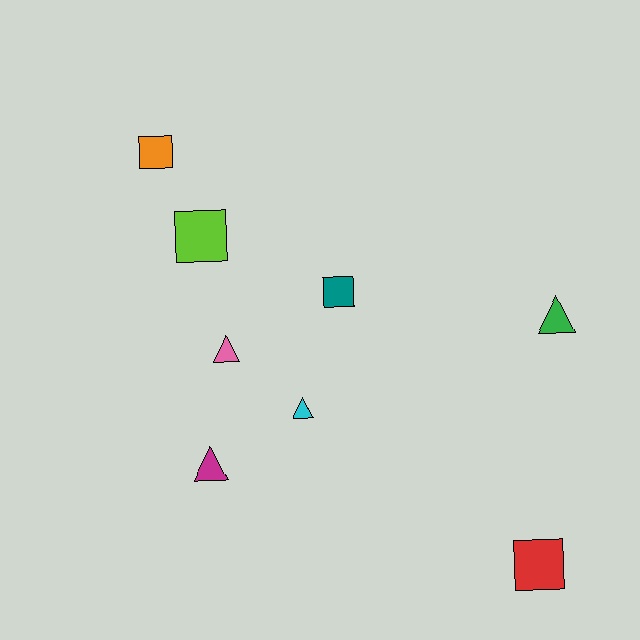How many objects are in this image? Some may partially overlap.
There are 8 objects.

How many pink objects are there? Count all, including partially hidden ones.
There is 1 pink object.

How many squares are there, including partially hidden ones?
There are 4 squares.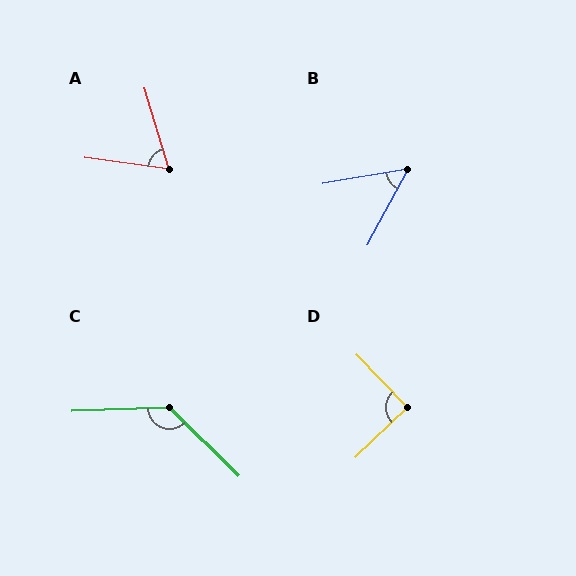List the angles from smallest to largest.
B (52°), A (66°), D (90°), C (134°).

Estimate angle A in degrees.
Approximately 66 degrees.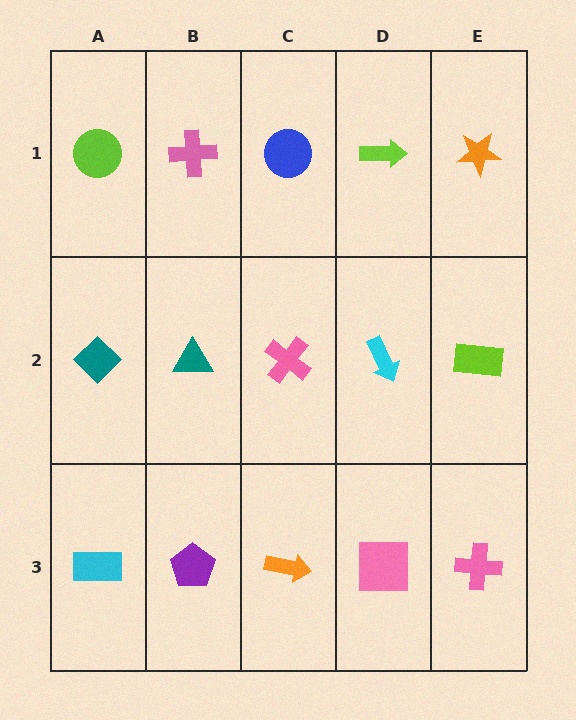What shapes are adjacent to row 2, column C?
A blue circle (row 1, column C), an orange arrow (row 3, column C), a teal triangle (row 2, column B), a cyan arrow (row 2, column D).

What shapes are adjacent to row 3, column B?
A teal triangle (row 2, column B), a cyan rectangle (row 3, column A), an orange arrow (row 3, column C).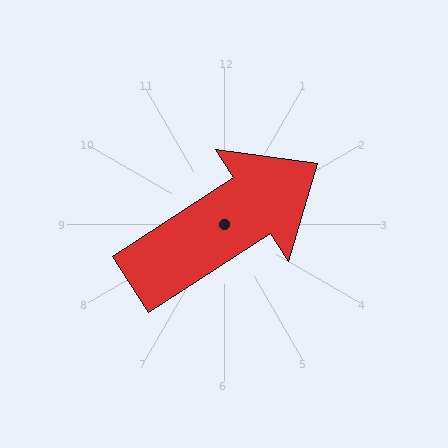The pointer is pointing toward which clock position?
Roughly 2 o'clock.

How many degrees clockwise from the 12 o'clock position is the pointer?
Approximately 57 degrees.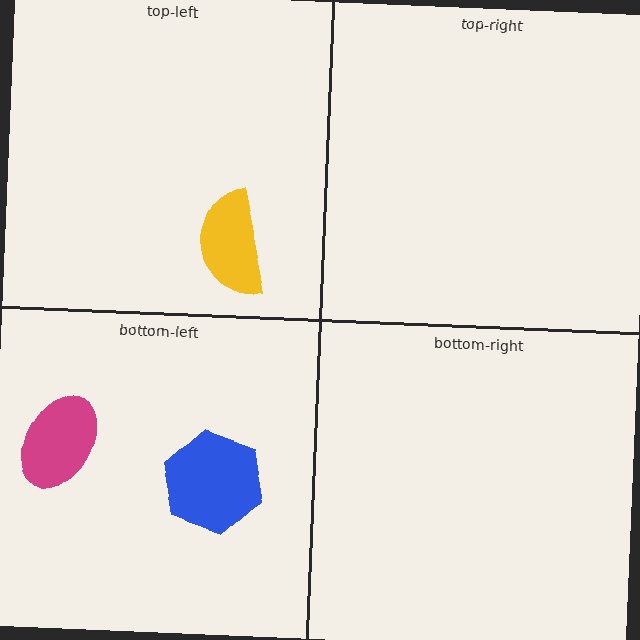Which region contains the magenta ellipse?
The bottom-left region.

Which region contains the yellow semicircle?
The top-left region.